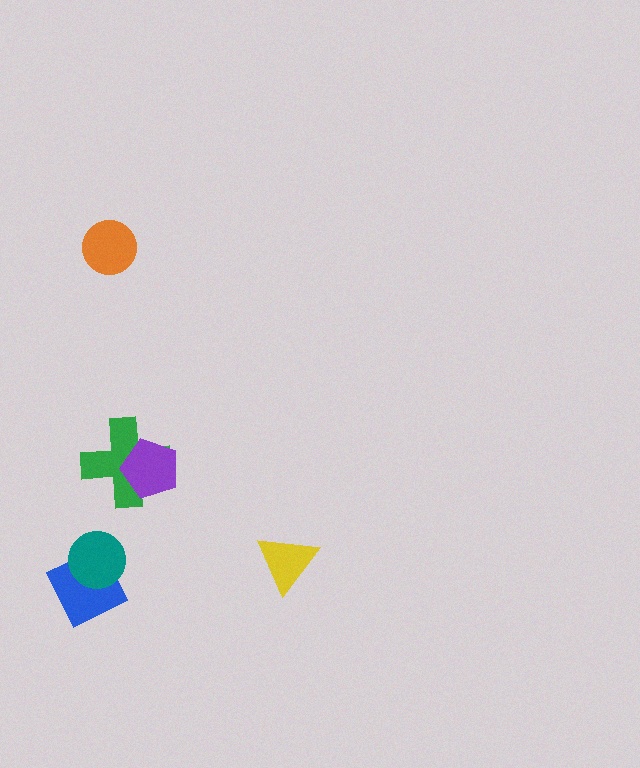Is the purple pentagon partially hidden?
No, no other shape covers it.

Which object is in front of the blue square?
The teal circle is in front of the blue square.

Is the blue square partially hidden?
Yes, it is partially covered by another shape.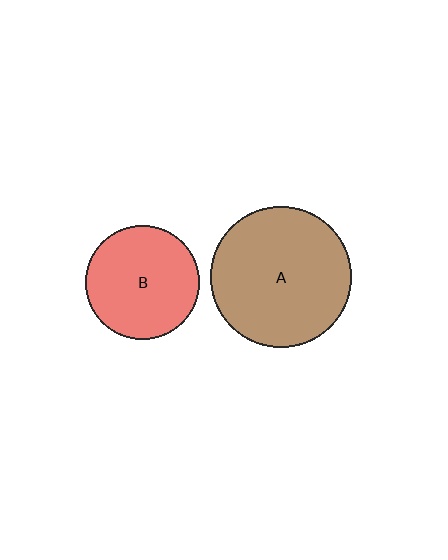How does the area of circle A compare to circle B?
Approximately 1.5 times.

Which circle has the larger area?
Circle A (brown).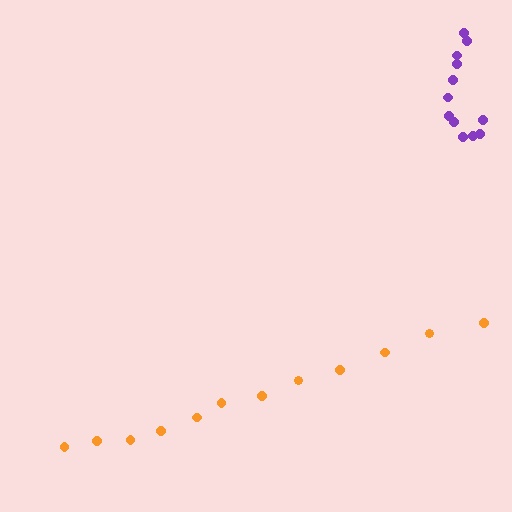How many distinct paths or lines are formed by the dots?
There are 2 distinct paths.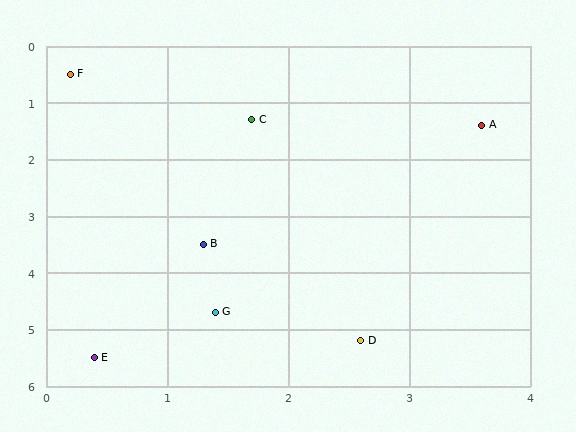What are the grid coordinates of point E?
Point E is at approximately (0.4, 5.5).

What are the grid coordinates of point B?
Point B is at approximately (1.3, 3.5).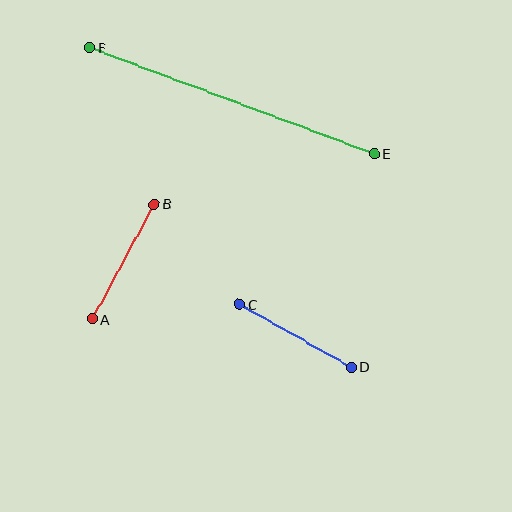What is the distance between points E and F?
The distance is approximately 303 pixels.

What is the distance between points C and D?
The distance is approximately 128 pixels.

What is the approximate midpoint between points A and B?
The midpoint is at approximately (123, 262) pixels.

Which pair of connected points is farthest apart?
Points E and F are farthest apart.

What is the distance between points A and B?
The distance is approximately 130 pixels.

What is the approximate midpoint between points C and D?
The midpoint is at approximately (295, 336) pixels.